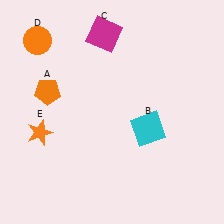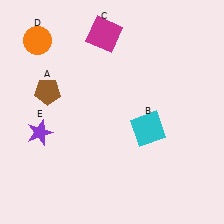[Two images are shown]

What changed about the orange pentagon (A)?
In Image 1, A is orange. In Image 2, it changed to brown.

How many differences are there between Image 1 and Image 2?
There are 2 differences between the two images.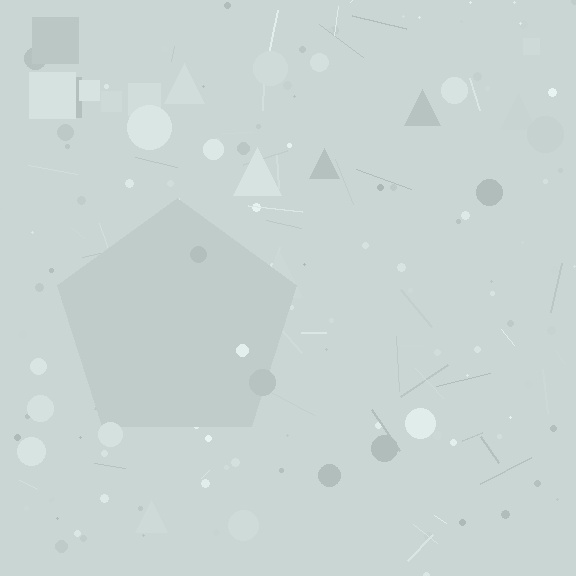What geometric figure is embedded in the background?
A pentagon is embedded in the background.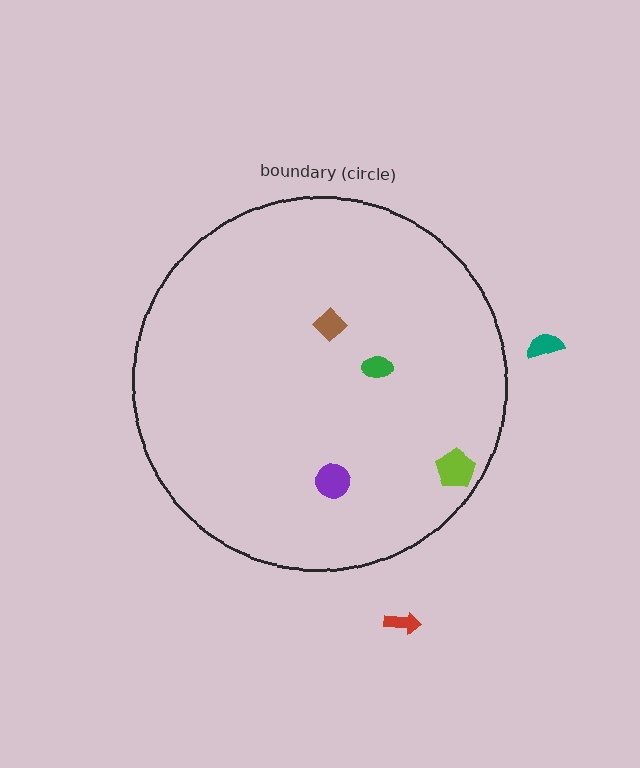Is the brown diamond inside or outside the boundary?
Inside.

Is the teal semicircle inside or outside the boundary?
Outside.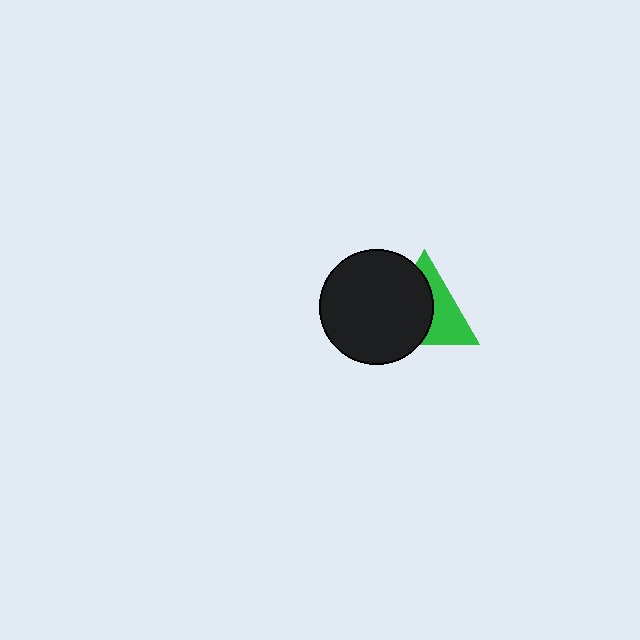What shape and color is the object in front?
The object in front is a black circle.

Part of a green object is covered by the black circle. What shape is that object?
It is a triangle.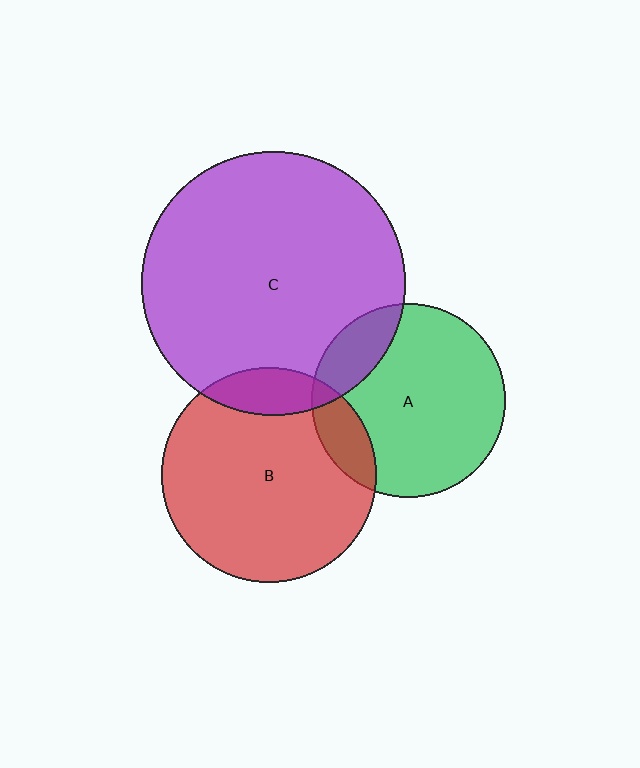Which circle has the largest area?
Circle C (purple).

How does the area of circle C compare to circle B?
Approximately 1.5 times.